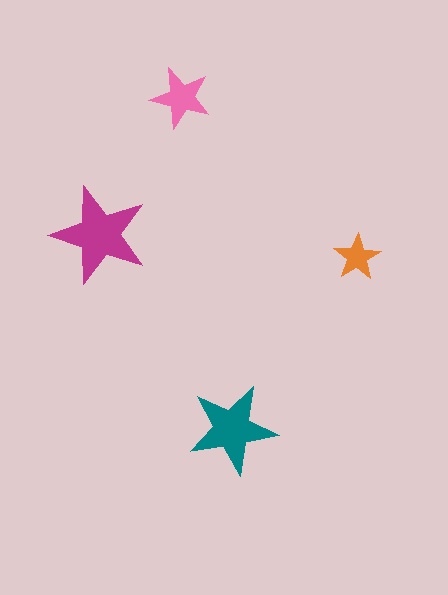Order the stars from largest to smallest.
the magenta one, the teal one, the pink one, the orange one.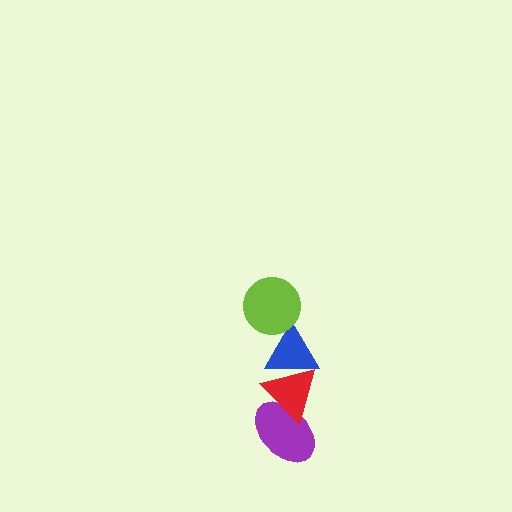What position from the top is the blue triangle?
The blue triangle is 2nd from the top.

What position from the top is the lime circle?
The lime circle is 1st from the top.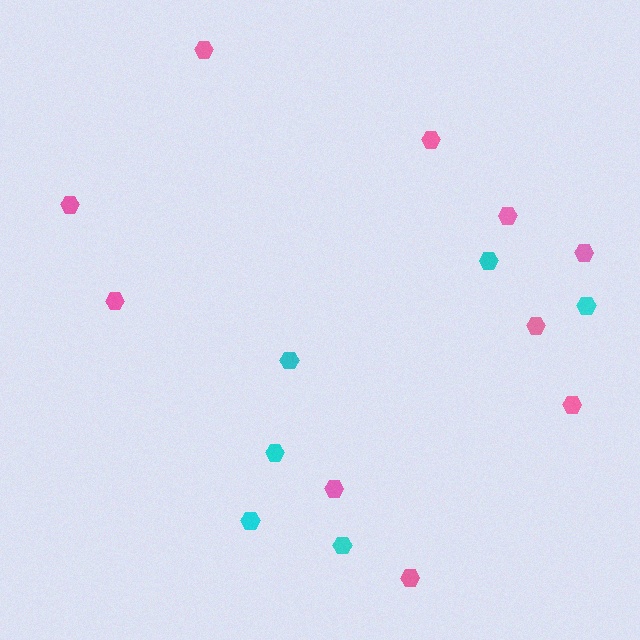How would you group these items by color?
There are 2 groups: one group of cyan hexagons (6) and one group of pink hexagons (10).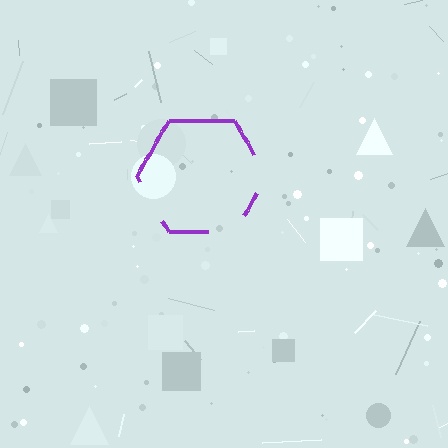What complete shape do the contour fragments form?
The contour fragments form a hexagon.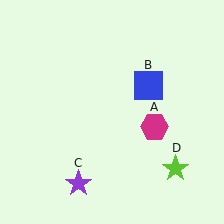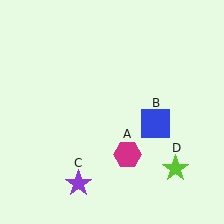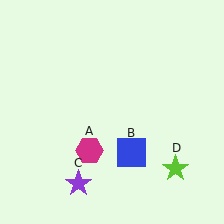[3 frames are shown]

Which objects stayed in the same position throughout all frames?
Purple star (object C) and lime star (object D) remained stationary.